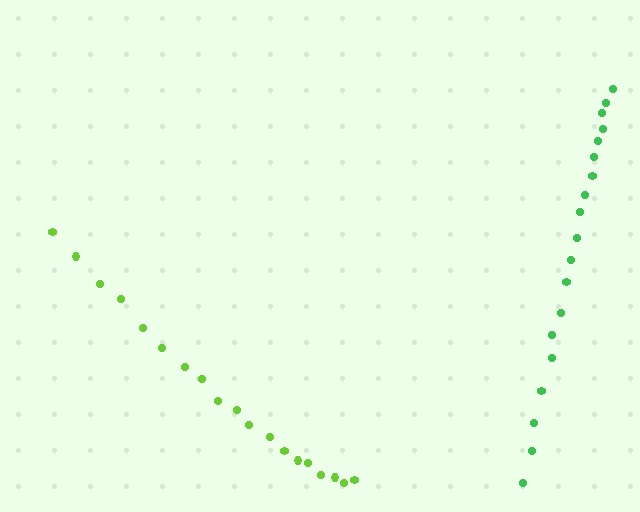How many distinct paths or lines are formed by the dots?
There are 2 distinct paths.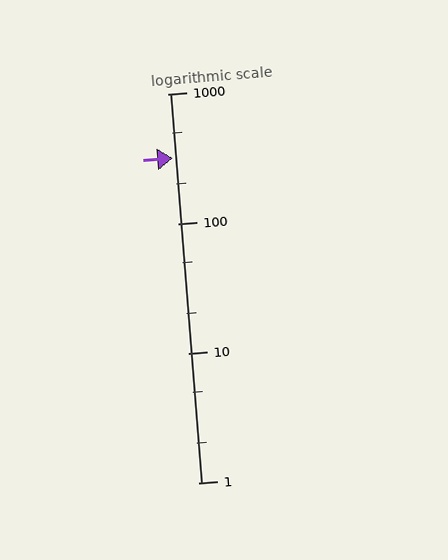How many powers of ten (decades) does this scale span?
The scale spans 3 decades, from 1 to 1000.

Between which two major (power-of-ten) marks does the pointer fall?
The pointer is between 100 and 1000.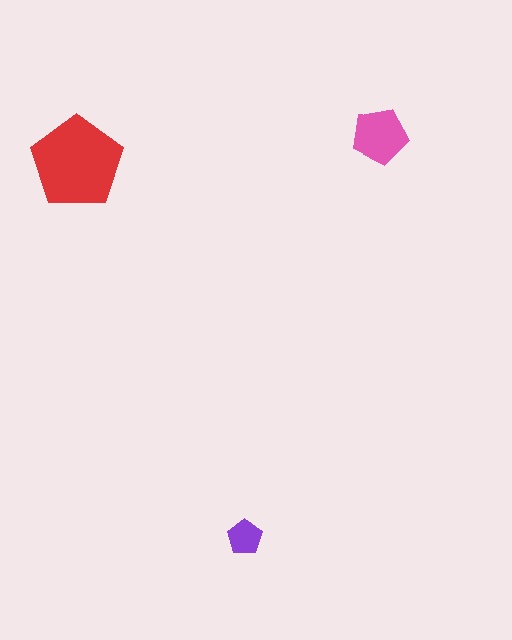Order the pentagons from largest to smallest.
the red one, the pink one, the purple one.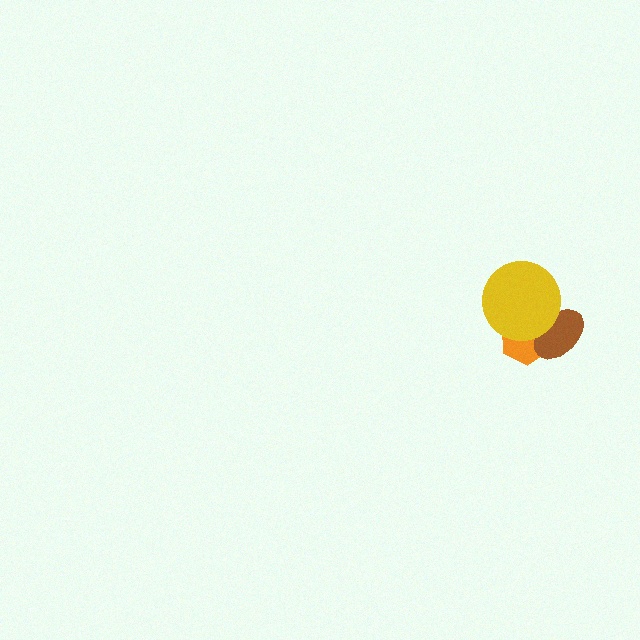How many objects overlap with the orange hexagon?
2 objects overlap with the orange hexagon.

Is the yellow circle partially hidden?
No, no other shape covers it.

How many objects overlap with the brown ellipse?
2 objects overlap with the brown ellipse.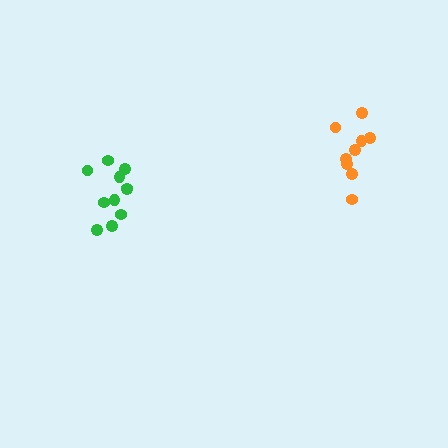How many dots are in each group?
Group 1: 9 dots, Group 2: 11 dots (20 total).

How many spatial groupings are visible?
There are 2 spatial groupings.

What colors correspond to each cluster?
The clusters are colored: orange, green.